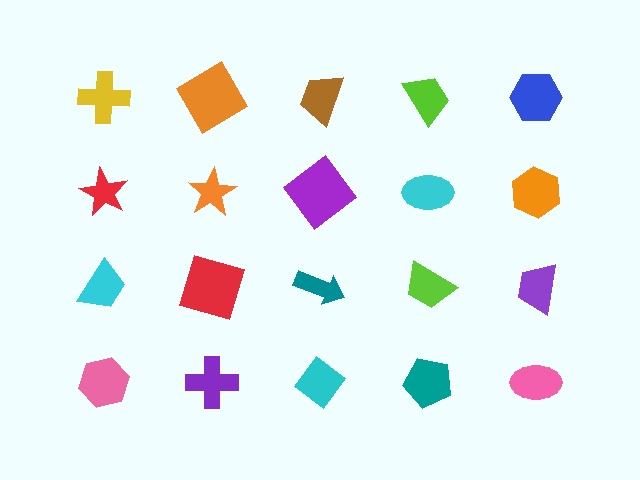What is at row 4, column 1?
A pink hexagon.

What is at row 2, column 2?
An orange star.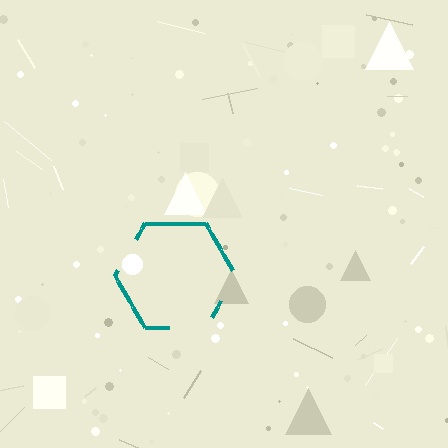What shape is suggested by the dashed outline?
The dashed outline suggests a hexagon.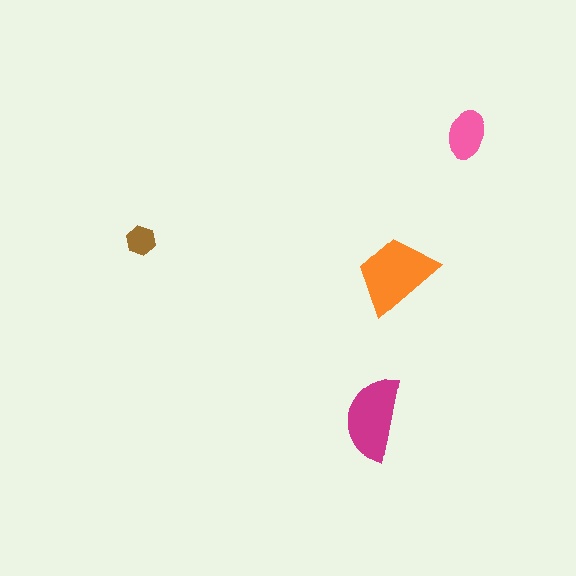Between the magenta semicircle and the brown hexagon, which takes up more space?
The magenta semicircle.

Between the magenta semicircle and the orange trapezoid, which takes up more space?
The orange trapezoid.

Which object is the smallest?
The brown hexagon.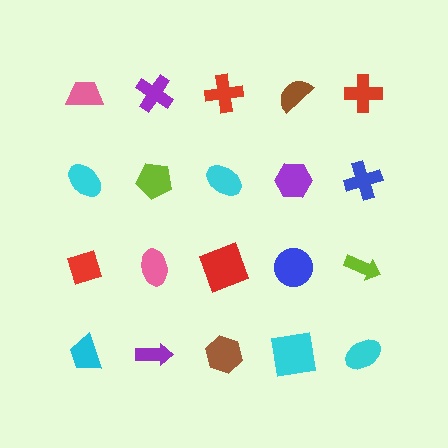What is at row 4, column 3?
A brown hexagon.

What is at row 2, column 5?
A blue cross.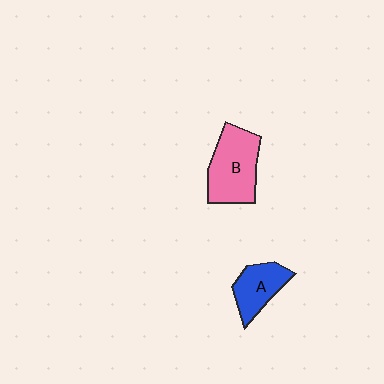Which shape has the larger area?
Shape B (pink).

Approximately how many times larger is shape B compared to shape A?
Approximately 1.5 times.